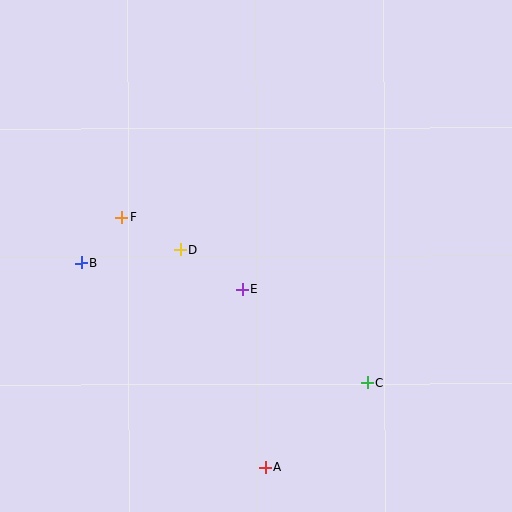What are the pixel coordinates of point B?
Point B is at (81, 263).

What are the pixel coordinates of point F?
Point F is at (122, 218).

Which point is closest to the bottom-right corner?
Point C is closest to the bottom-right corner.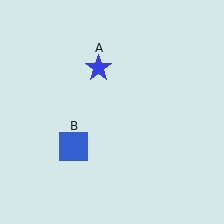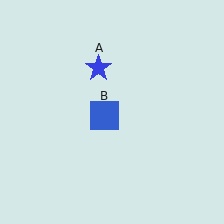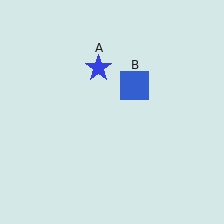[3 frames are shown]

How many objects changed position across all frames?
1 object changed position: blue square (object B).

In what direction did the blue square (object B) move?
The blue square (object B) moved up and to the right.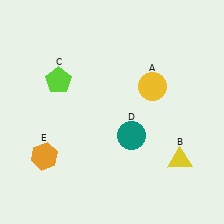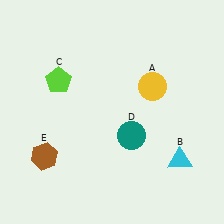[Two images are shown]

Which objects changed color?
B changed from yellow to cyan. E changed from orange to brown.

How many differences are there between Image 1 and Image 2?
There are 2 differences between the two images.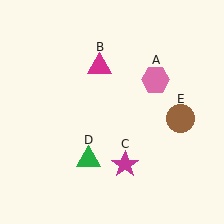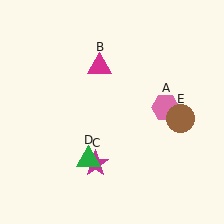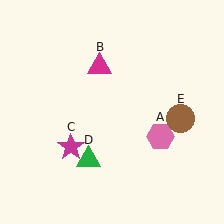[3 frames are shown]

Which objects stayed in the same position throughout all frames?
Magenta triangle (object B) and green triangle (object D) and brown circle (object E) remained stationary.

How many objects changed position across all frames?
2 objects changed position: pink hexagon (object A), magenta star (object C).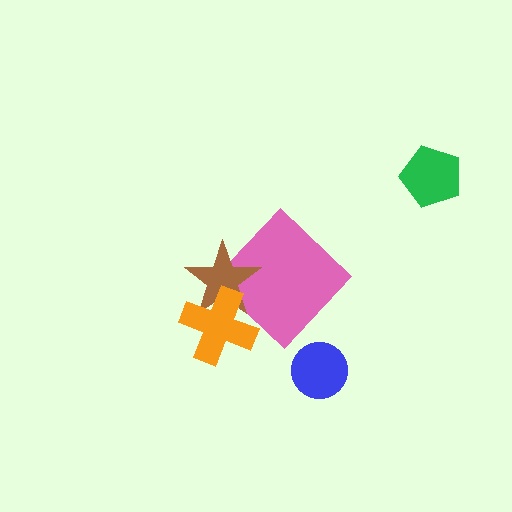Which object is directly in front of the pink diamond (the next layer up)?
The brown star is directly in front of the pink diamond.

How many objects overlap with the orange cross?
2 objects overlap with the orange cross.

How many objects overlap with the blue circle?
0 objects overlap with the blue circle.